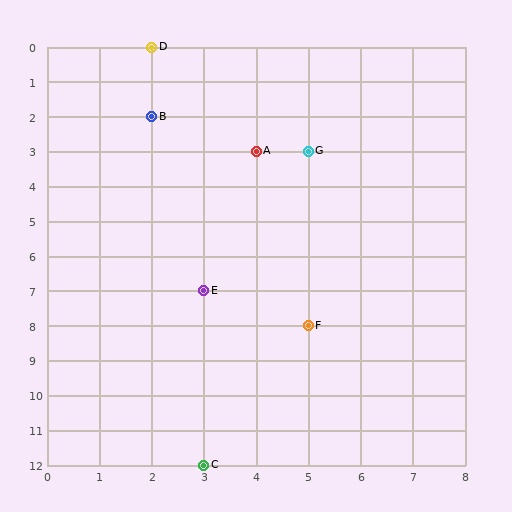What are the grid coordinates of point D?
Point D is at grid coordinates (2, 0).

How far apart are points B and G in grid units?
Points B and G are 3 columns and 1 row apart (about 3.2 grid units diagonally).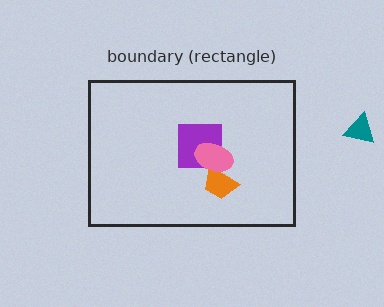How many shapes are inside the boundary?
4 inside, 1 outside.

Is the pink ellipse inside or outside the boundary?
Inside.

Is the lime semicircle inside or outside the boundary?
Inside.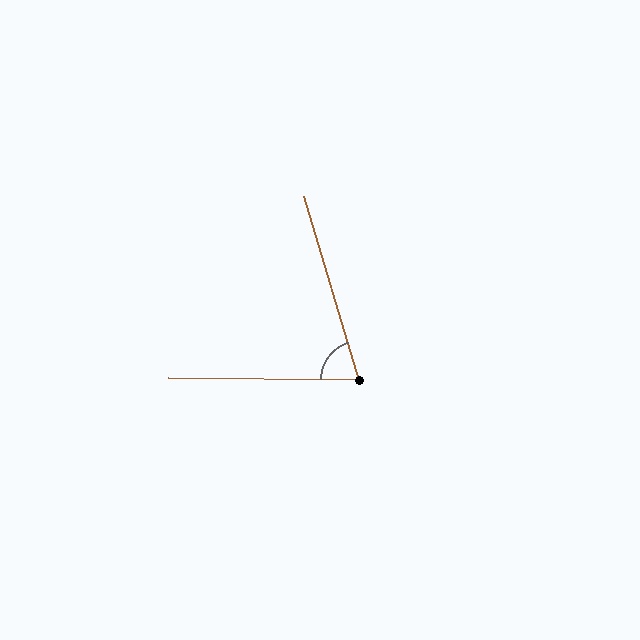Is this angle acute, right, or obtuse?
It is acute.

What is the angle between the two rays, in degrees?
Approximately 73 degrees.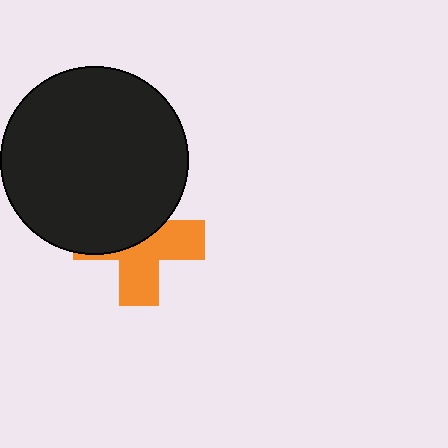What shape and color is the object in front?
The object in front is a black circle.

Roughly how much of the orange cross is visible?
About half of it is visible (roughly 51%).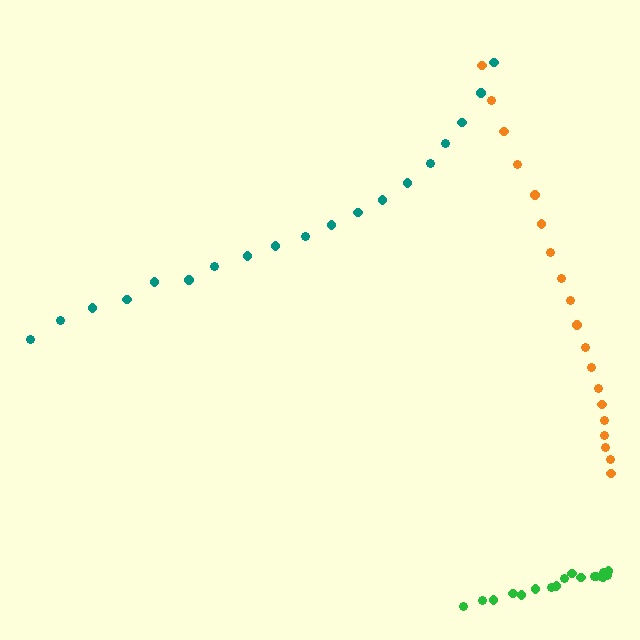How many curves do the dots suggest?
There are 3 distinct paths.